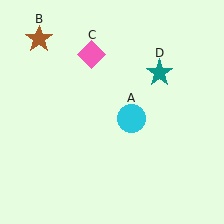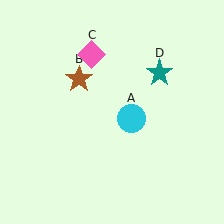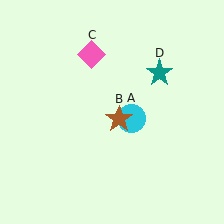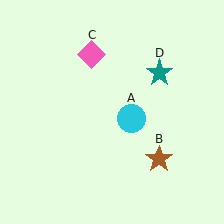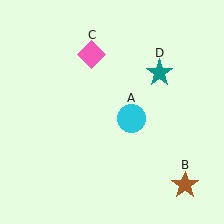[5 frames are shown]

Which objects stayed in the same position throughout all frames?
Cyan circle (object A) and pink diamond (object C) and teal star (object D) remained stationary.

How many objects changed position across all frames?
1 object changed position: brown star (object B).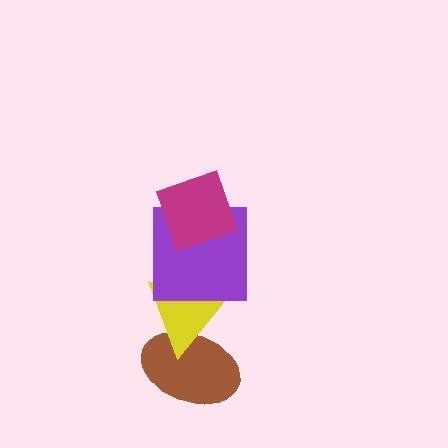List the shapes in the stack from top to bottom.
From top to bottom: the magenta diamond, the purple square, the yellow triangle, the brown ellipse.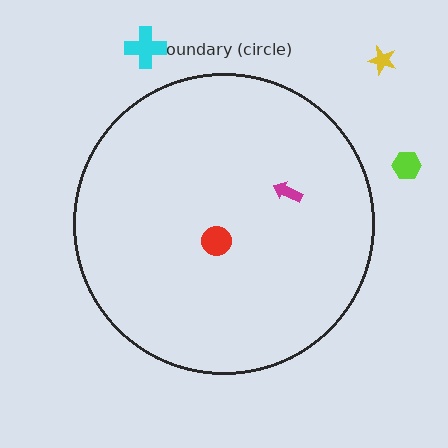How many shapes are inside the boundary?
2 inside, 3 outside.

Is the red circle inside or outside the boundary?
Inside.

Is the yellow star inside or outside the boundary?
Outside.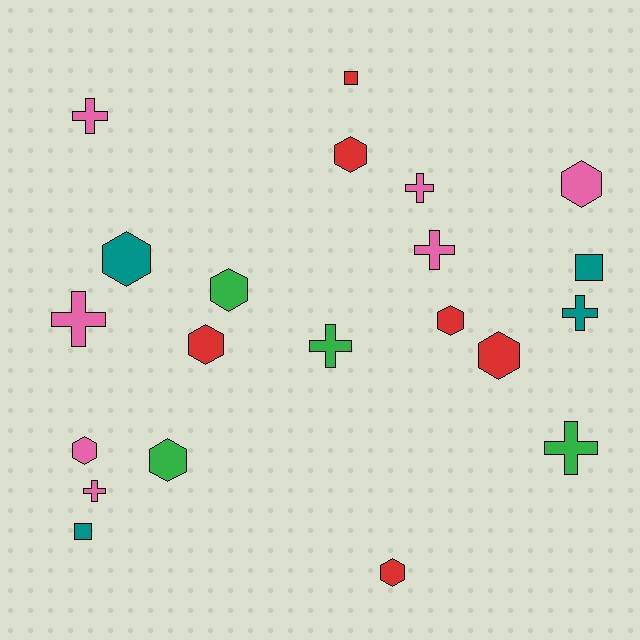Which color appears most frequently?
Pink, with 7 objects.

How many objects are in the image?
There are 21 objects.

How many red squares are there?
There is 1 red square.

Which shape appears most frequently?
Hexagon, with 10 objects.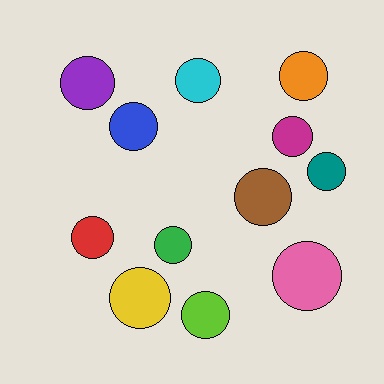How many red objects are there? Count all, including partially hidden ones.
There is 1 red object.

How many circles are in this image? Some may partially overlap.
There are 12 circles.